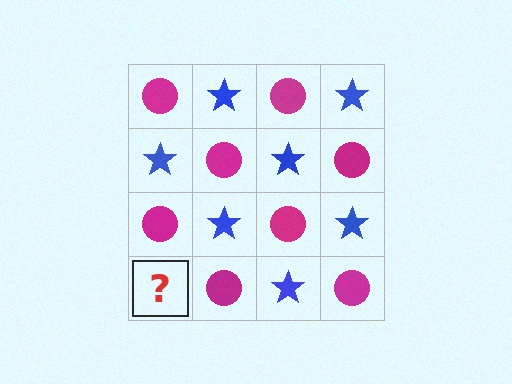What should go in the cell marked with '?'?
The missing cell should contain a blue star.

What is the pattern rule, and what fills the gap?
The rule is that it alternates magenta circle and blue star in a checkerboard pattern. The gap should be filled with a blue star.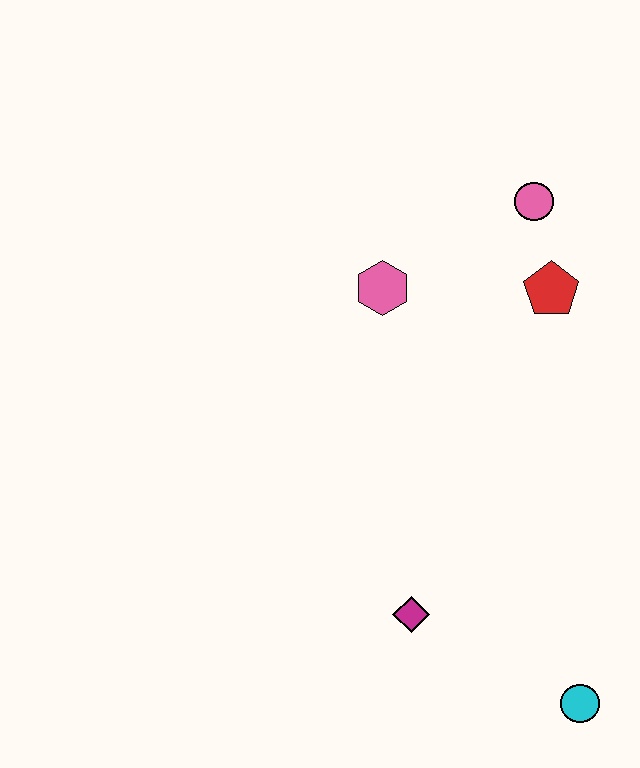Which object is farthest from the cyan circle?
The pink circle is farthest from the cyan circle.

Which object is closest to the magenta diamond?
The cyan circle is closest to the magenta diamond.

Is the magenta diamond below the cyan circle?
No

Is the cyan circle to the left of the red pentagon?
No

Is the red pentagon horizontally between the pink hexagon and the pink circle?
No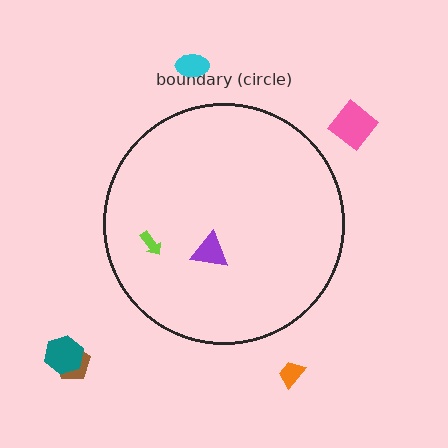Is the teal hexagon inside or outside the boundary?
Outside.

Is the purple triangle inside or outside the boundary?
Inside.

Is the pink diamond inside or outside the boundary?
Outside.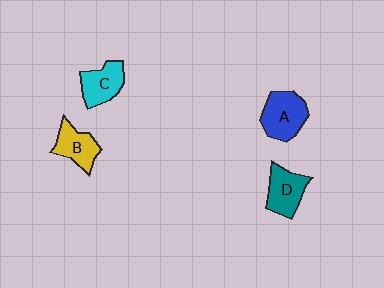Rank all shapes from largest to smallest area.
From largest to smallest: A (blue), D (teal), C (cyan), B (yellow).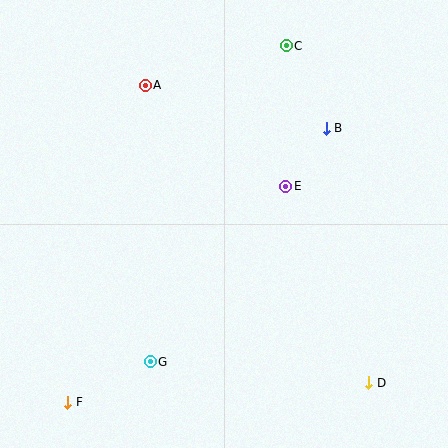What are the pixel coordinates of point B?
Point B is at (326, 128).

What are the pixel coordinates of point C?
Point C is at (286, 46).